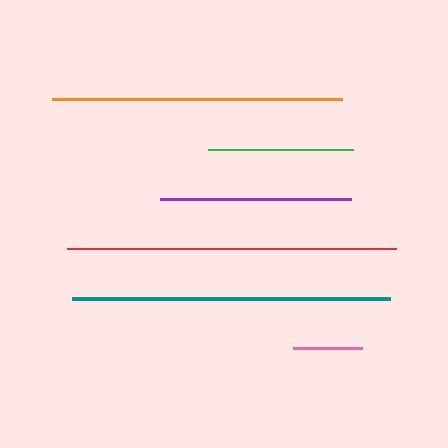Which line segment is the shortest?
The pink line is the shortest at approximately 68 pixels.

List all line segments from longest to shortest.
From longest to shortest: red, teal, orange, purple, green, pink.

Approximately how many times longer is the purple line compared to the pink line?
The purple line is approximately 2.8 times the length of the pink line.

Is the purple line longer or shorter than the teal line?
The teal line is longer than the purple line.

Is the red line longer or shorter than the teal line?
The red line is longer than the teal line.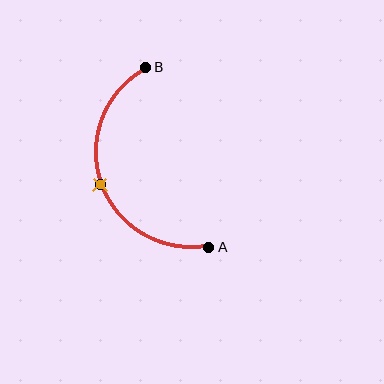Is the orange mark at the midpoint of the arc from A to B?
Yes. The orange mark lies on the arc at equal arc-length from both A and B — it is the arc midpoint.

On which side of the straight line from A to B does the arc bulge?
The arc bulges to the left of the straight line connecting A and B.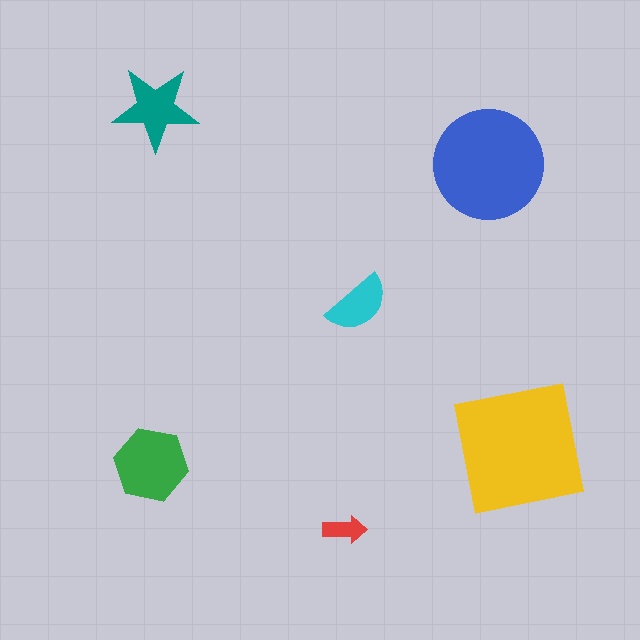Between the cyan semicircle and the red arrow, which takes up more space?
The cyan semicircle.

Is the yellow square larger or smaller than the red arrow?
Larger.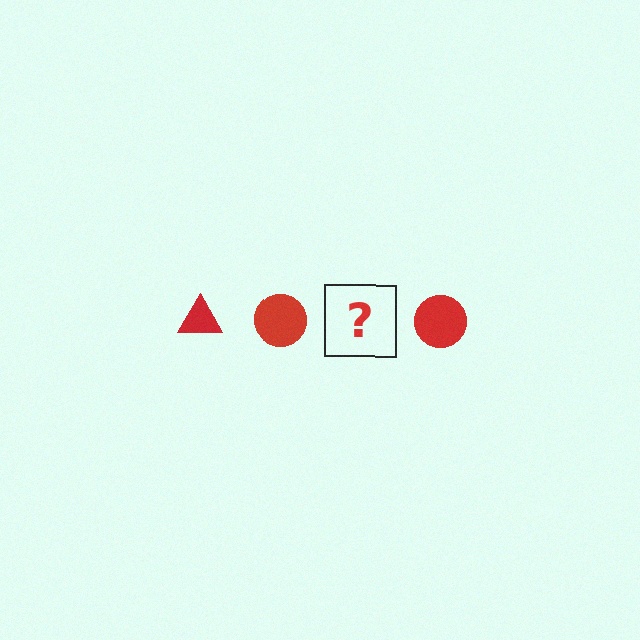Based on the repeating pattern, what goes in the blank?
The blank should be a red triangle.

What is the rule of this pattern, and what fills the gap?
The rule is that the pattern cycles through triangle, circle shapes in red. The gap should be filled with a red triangle.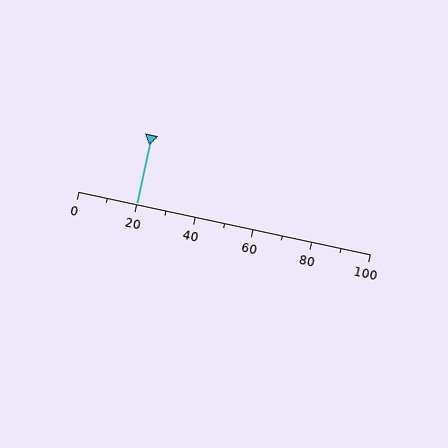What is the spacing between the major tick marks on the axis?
The major ticks are spaced 20 apart.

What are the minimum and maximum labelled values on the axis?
The axis runs from 0 to 100.